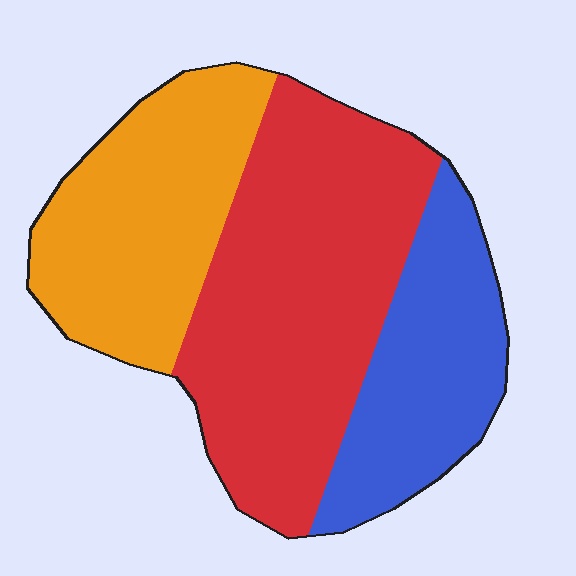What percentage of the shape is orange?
Orange covers roughly 30% of the shape.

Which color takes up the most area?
Red, at roughly 45%.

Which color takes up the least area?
Blue, at roughly 25%.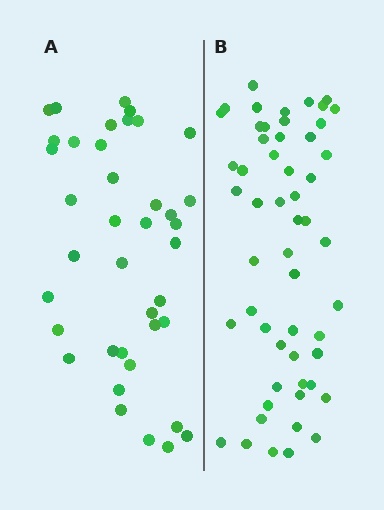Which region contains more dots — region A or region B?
Region B (the right region) has more dots.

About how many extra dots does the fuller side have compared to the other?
Region B has approximately 15 more dots than region A.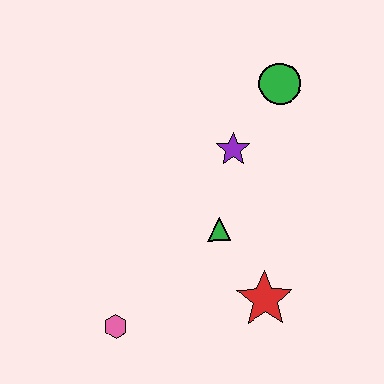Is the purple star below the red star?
No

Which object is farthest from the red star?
The green circle is farthest from the red star.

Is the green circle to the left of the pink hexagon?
No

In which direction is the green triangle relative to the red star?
The green triangle is above the red star.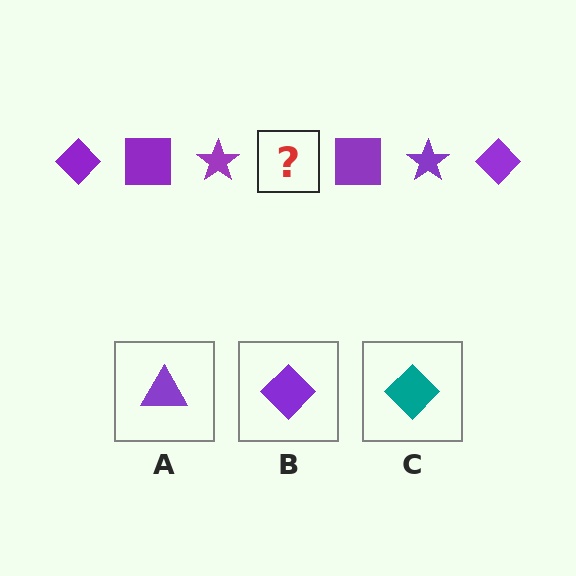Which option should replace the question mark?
Option B.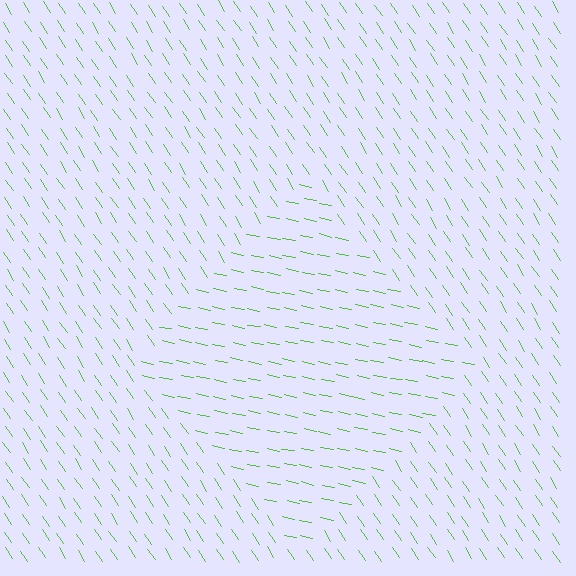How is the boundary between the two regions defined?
The boundary is defined purely by a change in line orientation (approximately 45 degrees difference). All lines are the same color and thickness.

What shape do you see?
I see a diamond.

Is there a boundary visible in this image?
Yes, there is a texture boundary formed by a change in line orientation.